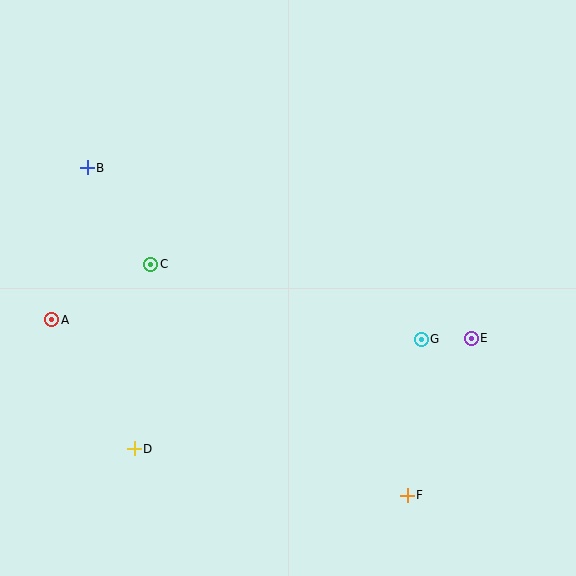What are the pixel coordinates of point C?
Point C is at (151, 264).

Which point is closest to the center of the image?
Point C at (151, 264) is closest to the center.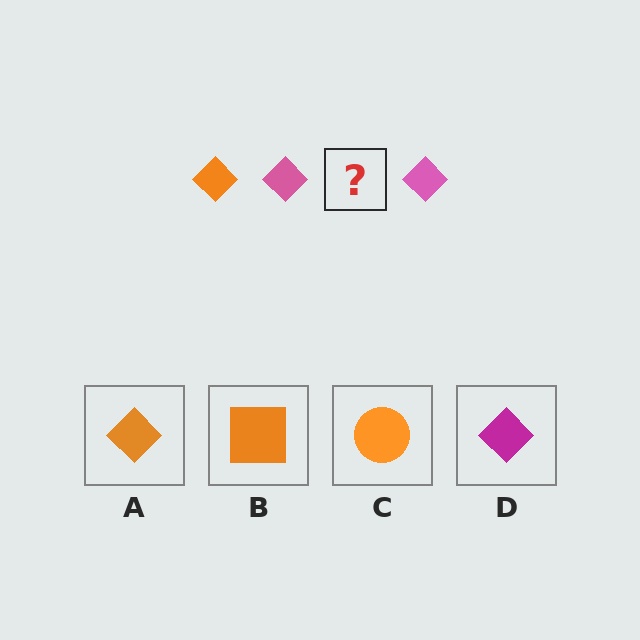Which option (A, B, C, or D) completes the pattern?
A.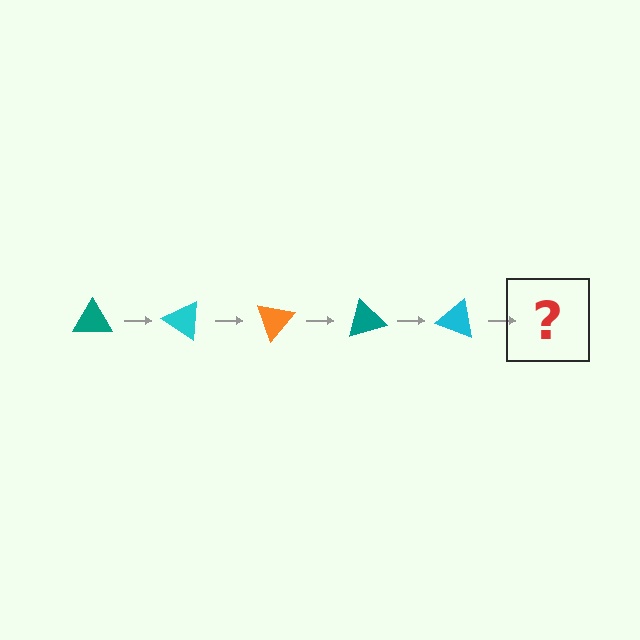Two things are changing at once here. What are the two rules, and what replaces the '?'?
The two rules are that it rotates 35 degrees each step and the color cycles through teal, cyan, and orange. The '?' should be an orange triangle, rotated 175 degrees from the start.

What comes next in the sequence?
The next element should be an orange triangle, rotated 175 degrees from the start.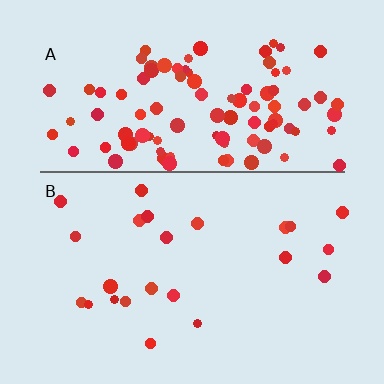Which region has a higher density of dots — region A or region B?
A (the top).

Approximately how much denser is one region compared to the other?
Approximately 4.4× — region A over region B.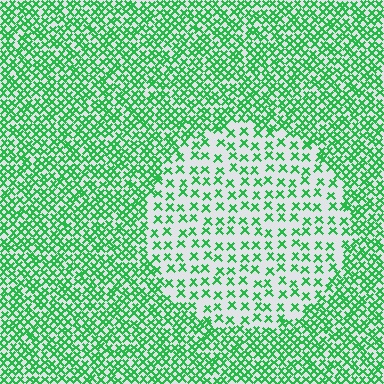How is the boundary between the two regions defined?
The boundary is defined by a change in element density (approximately 2.4x ratio). All elements are the same color, size, and shape.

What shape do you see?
I see a circle.